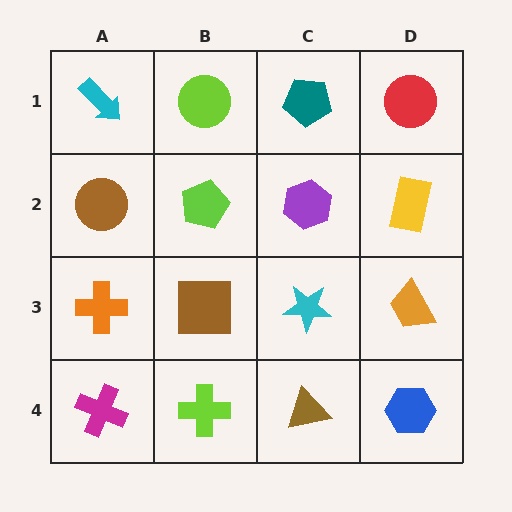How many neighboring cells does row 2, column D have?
3.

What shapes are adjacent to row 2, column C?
A teal pentagon (row 1, column C), a cyan star (row 3, column C), a lime pentagon (row 2, column B), a yellow rectangle (row 2, column D).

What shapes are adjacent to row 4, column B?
A brown square (row 3, column B), a magenta cross (row 4, column A), a brown triangle (row 4, column C).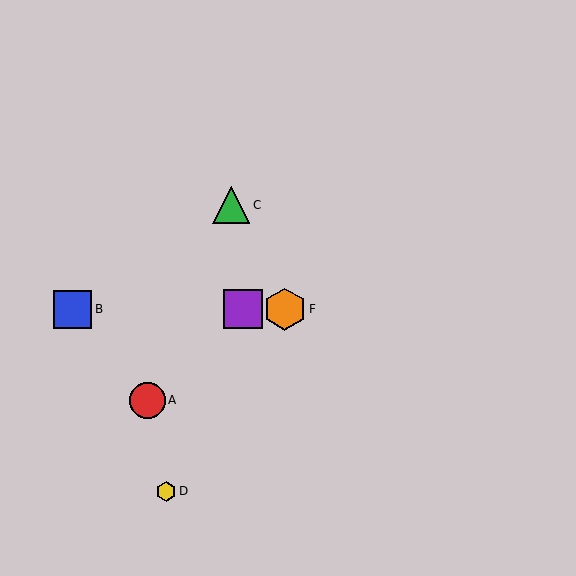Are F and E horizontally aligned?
Yes, both are at y≈309.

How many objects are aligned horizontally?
3 objects (B, E, F) are aligned horizontally.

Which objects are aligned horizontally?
Objects B, E, F are aligned horizontally.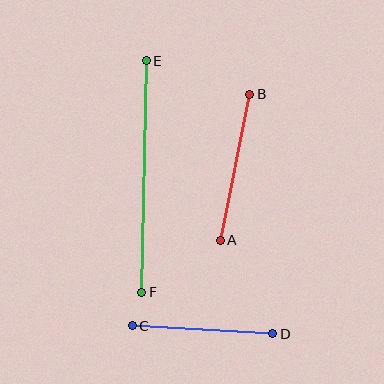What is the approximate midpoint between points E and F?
The midpoint is at approximately (144, 177) pixels.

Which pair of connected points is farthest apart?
Points E and F are farthest apart.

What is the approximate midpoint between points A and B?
The midpoint is at approximately (235, 167) pixels.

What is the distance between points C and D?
The distance is approximately 141 pixels.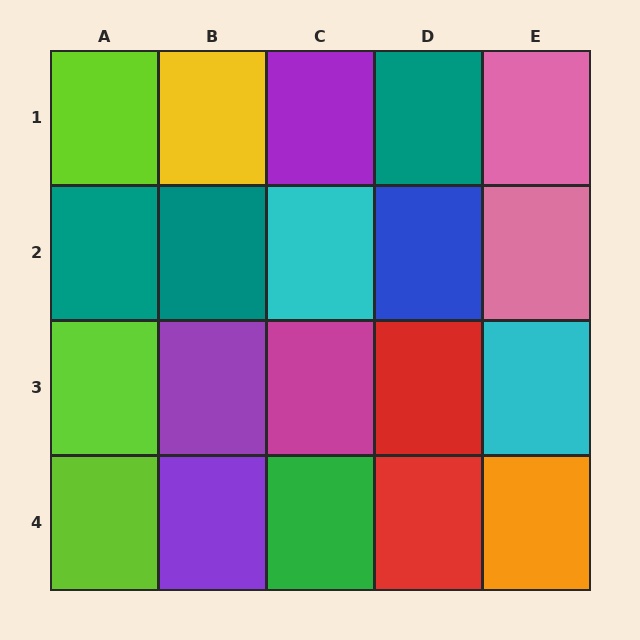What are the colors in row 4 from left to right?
Lime, purple, green, red, orange.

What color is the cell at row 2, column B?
Teal.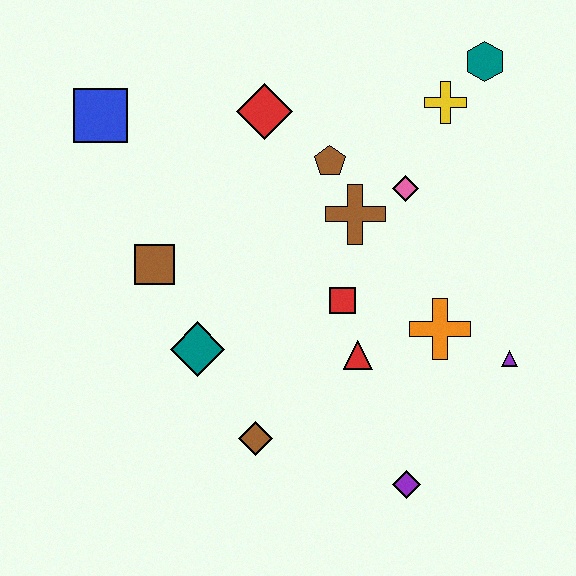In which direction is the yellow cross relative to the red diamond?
The yellow cross is to the right of the red diamond.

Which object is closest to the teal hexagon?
The yellow cross is closest to the teal hexagon.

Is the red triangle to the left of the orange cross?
Yes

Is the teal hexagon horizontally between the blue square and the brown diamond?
No